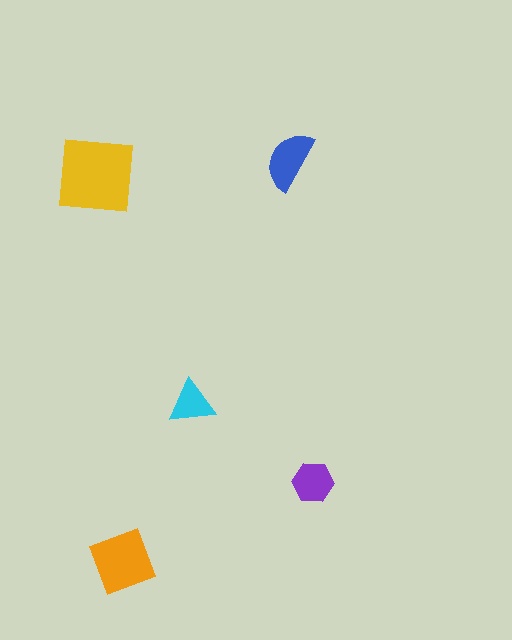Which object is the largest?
The yellow square.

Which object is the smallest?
The cyan triangle.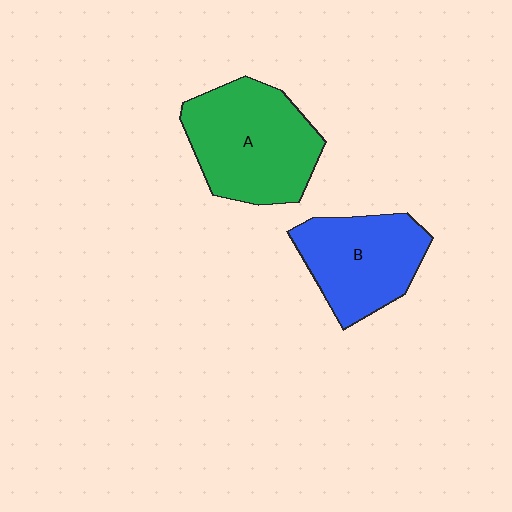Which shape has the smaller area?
Shape B (blue).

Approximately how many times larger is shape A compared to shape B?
Approximately 1.3 times.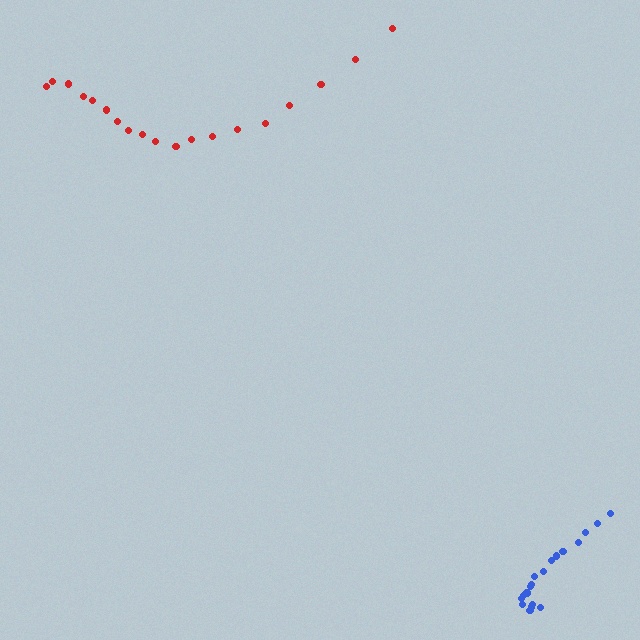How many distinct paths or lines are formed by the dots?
There are 2 distinct paths.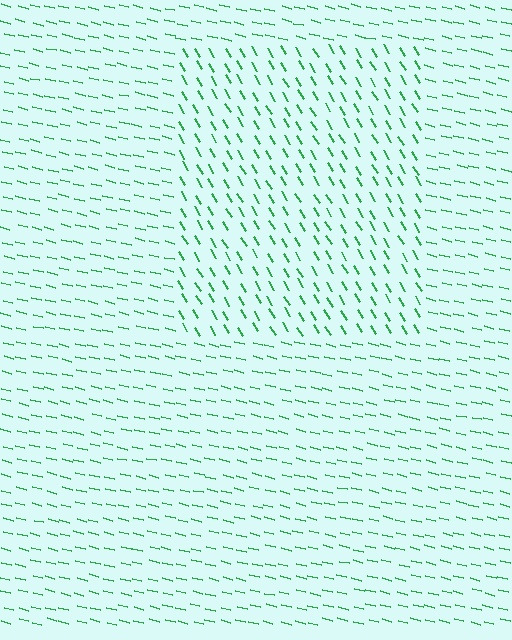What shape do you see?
I see a rectangle.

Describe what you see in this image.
The image is filled with small green line segments. A rectangle region in the image has lines oriented differently from the surrounding lines, creating a visible texture boundary.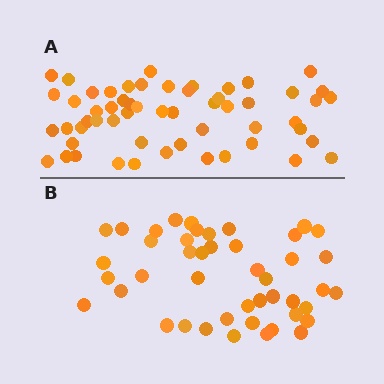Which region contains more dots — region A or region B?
Region A (the top region) has more dots.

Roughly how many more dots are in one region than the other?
Region A has roughly 12 or so more dots than region B.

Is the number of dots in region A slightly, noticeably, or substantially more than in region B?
Region A has only slightly more — the two regions are fairly close. The ratio is roughly 1.2 to 1.